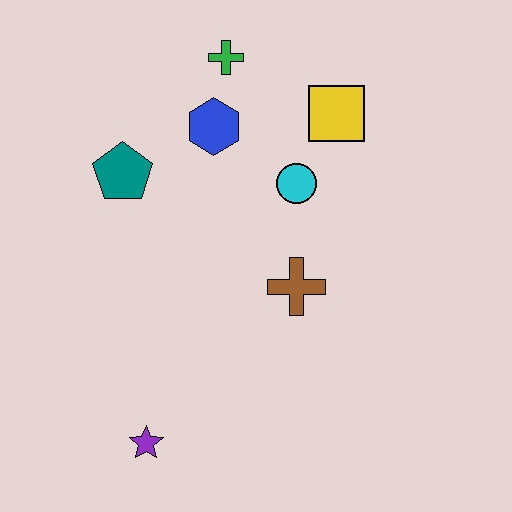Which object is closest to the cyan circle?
The yellow square is closest to the cyan circle.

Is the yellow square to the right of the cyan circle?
Yes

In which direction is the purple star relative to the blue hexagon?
The purple star is below the blue hexagon.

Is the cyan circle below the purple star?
No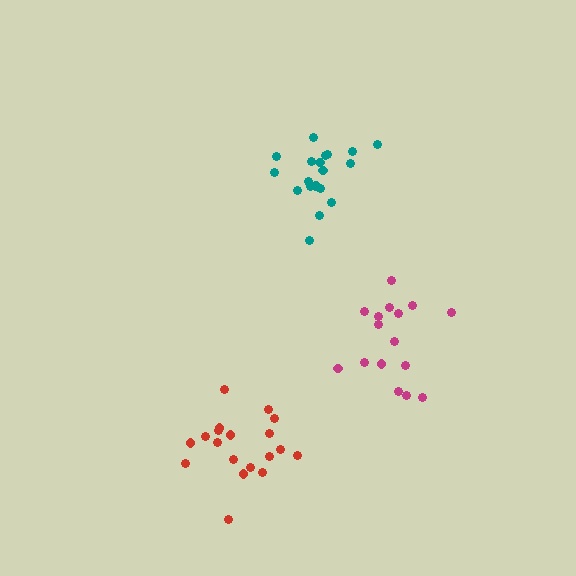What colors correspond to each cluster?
The clusters are colored: teal, magenta, red.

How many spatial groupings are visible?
There are 3 spatial groupings.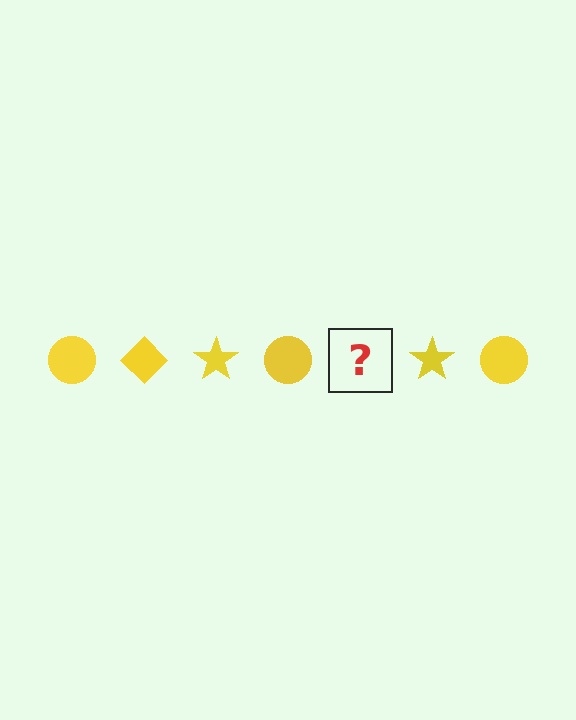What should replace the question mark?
The question mark should be replaced with a yellow diamond.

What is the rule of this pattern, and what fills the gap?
The rule is that the pattern cycles through circle, diamond, star shapes in yellow. The gap should be filled with a yellow diamond.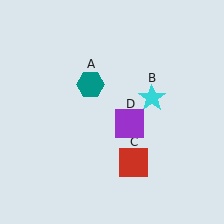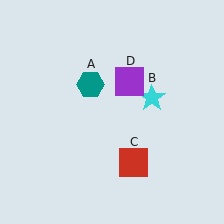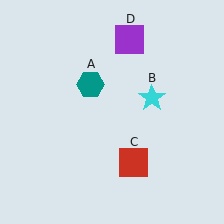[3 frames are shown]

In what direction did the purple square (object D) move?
The purple square (object D) moved up.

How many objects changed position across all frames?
1 object changed position: purple square (object D).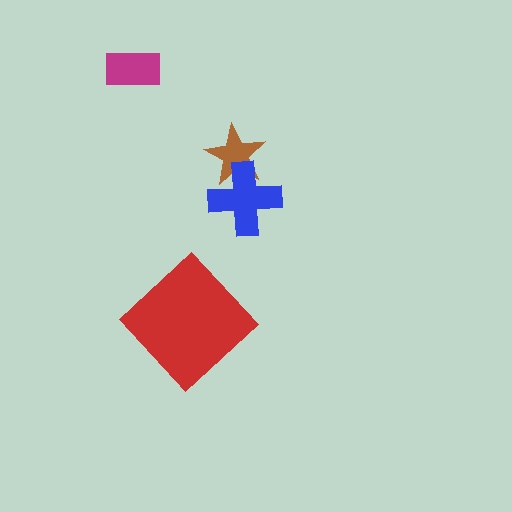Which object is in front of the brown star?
The blue cross is in front of the brown star.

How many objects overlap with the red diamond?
0 objects overlap with the red diamond.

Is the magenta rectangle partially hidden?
No, no other shape covers it.